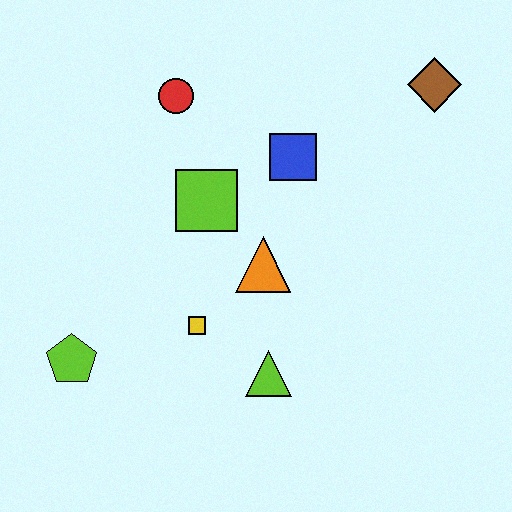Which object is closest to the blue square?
The lime square is closest to the blue square.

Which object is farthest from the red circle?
The lime triangle is farthest from the red circle.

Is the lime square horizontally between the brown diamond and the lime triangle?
No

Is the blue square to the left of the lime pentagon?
No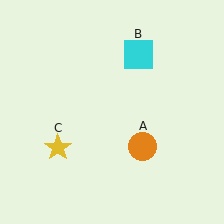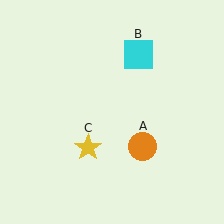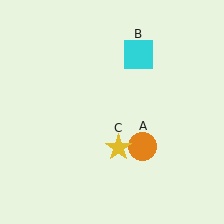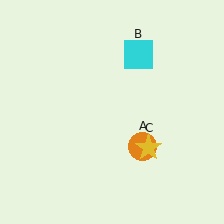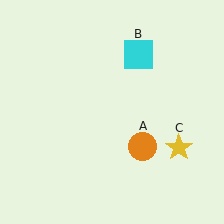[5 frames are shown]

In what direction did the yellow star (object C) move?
The yellow star (object C) moved right.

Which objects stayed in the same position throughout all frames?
Orange circle (object A) and cyan square (object B) remained stationary.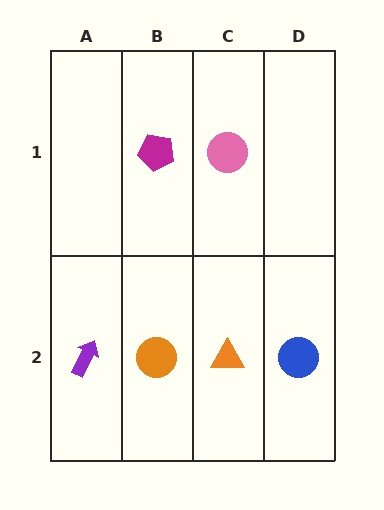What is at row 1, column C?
A pink circle.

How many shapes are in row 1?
2 shapes.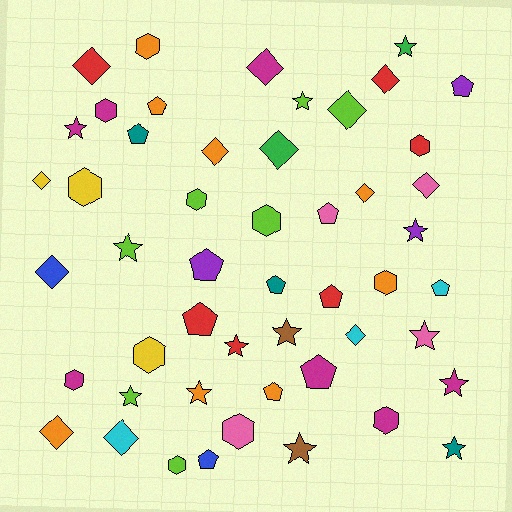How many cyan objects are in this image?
There are 3 cyan objects.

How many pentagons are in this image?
There are 12 pentagons.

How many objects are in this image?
There are 50 objects.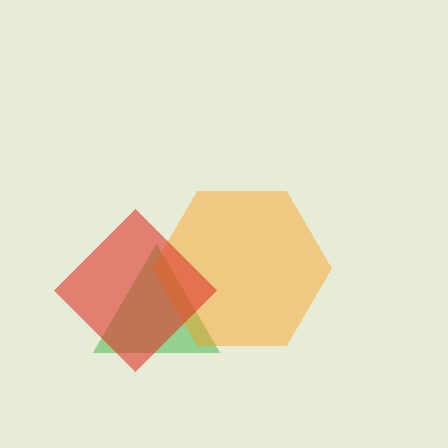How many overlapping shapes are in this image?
There are 3 overlapping shapes in the image.